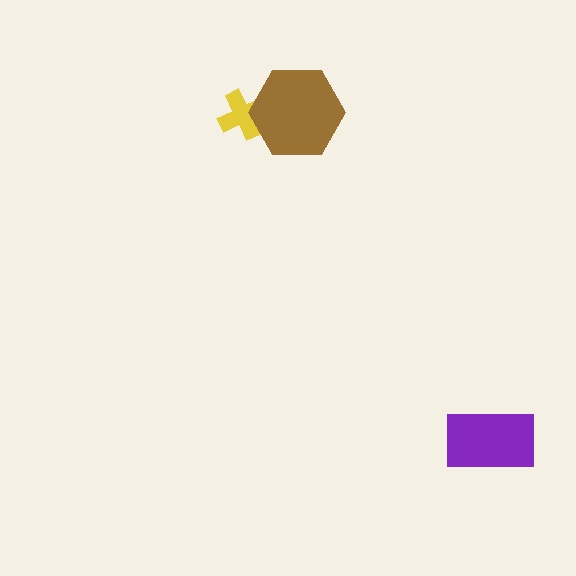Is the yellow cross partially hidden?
Yes, it is partially covered by another shape.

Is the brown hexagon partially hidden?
No, no other shape covers it.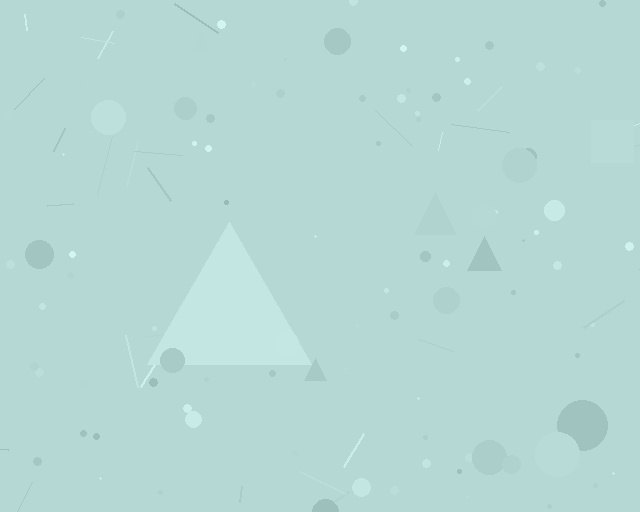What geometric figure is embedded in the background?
A triangle is embedded in the background.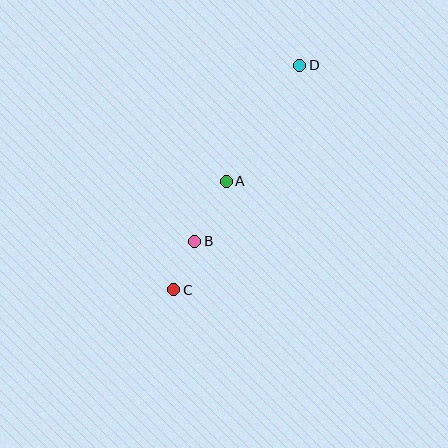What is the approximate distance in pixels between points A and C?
The distance between A and C is approximately 120 pixels.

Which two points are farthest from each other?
Points C and D are farthest from each other.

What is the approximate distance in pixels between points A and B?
The distance between A and B is approximately 68 pixels.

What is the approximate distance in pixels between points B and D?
The distance between B and D is approximately 205 pixels.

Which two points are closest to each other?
Points B and C are closest to each other.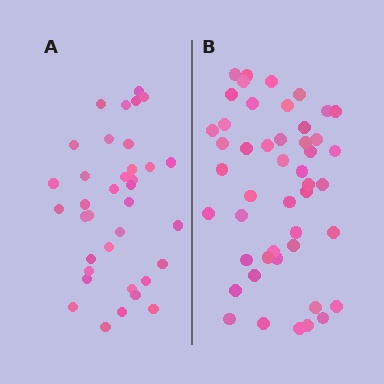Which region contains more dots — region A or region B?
Region B (the right region) has more dots.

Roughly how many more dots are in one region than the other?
Region B has roughly 12 or so more dots than region A.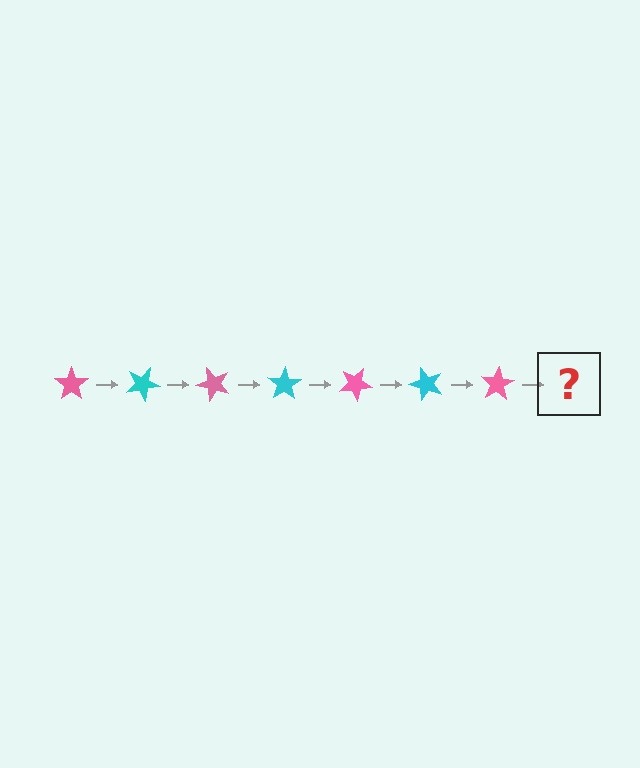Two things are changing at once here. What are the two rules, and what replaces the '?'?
The two rules are that it rotates 25 degrees each step and the color cycles through pink and cyan. The '?' should be a cyan star, rotated 175 degrees from the start.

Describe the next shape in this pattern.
It should be a cyan star, rotated 175 degrees from the start.